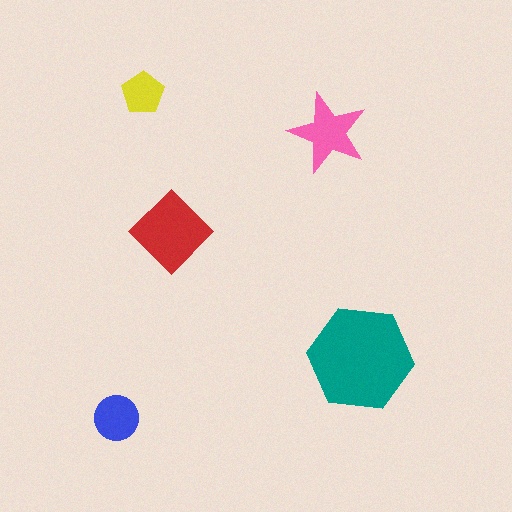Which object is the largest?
The teal hexagon.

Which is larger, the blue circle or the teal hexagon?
The teal hexagon.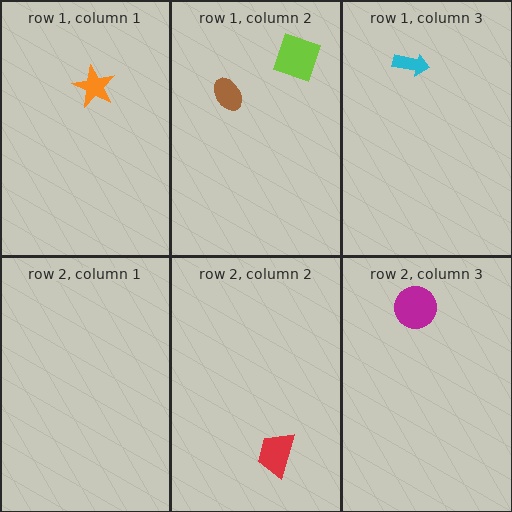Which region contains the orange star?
The row 1, column 1 region.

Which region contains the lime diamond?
The row 1, column 2 region.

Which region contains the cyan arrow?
The row 1, column 3 region.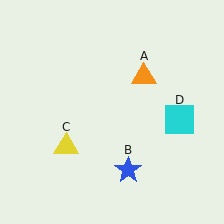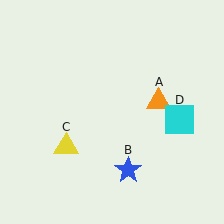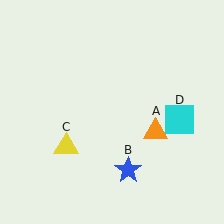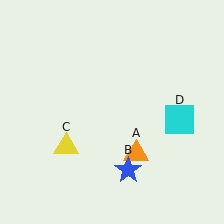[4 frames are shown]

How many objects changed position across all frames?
1 object changed position: orange triangle (object A).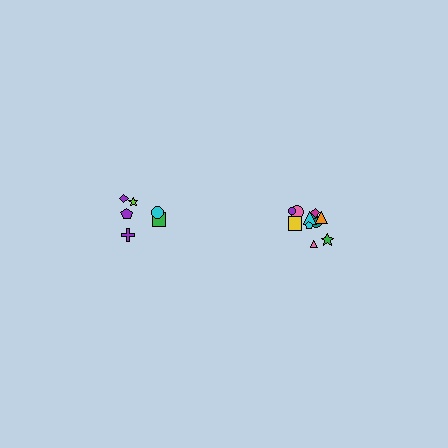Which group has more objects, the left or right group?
The right group.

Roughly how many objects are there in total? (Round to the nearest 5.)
Roughly 20 objects in total.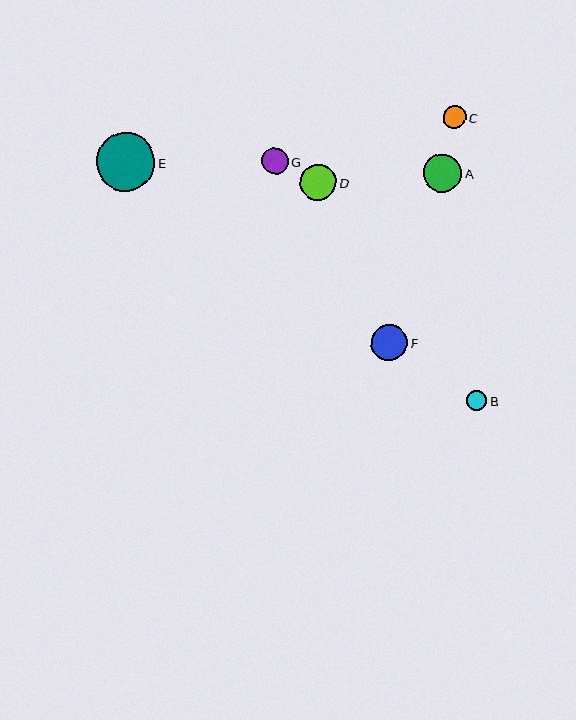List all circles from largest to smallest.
From largest to smallest: E, A, F, D, G, C, B.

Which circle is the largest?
Circle E is the largest with a size of approximately 59 pixels.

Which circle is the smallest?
Circle B is the smallest with a size of approximately 20 pixels.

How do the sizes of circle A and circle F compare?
Circle A and circle F are approximately the same size.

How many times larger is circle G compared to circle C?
Circle G is approximately 1.2 times the size of circle C.